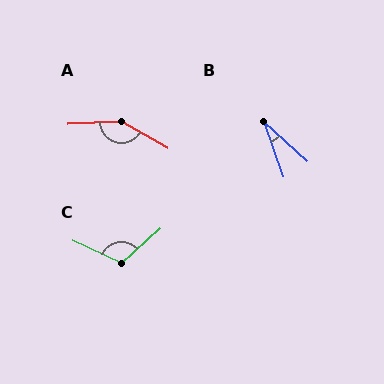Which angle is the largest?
A, at approximately 148 degrees.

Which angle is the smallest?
B, at approximately 28 degrees.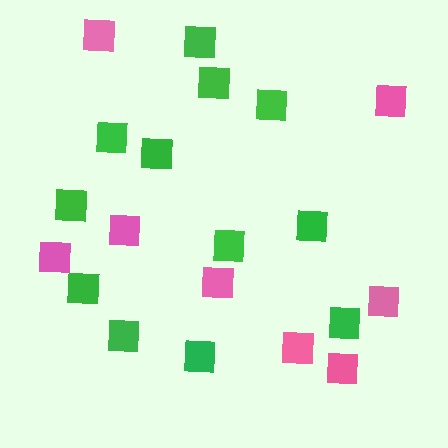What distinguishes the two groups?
There are 2 groups: one group of green squares (12) and one group of pink squares (8).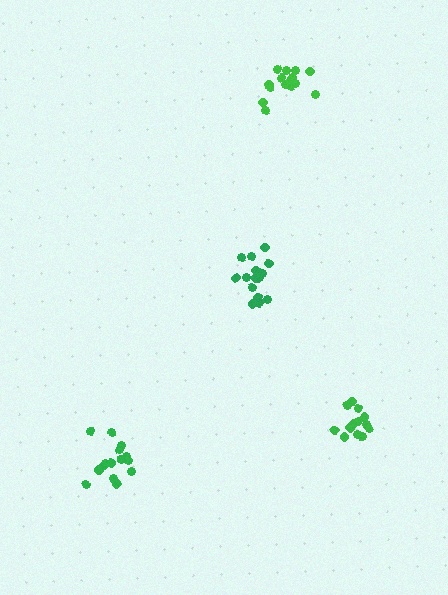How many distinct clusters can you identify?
There are 4 distinct clusters.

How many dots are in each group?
Group 1: 15 dots, Group 2: 15 dots, Group 3: 13 dots, Group 4: 15 dots (58 total).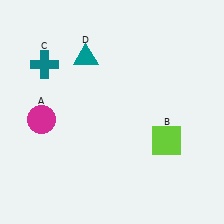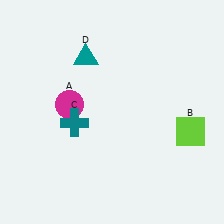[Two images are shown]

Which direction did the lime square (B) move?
The lime square (B) moved right.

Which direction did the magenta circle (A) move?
The magenta circle (A) moved right.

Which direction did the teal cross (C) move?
The teal cross (C) moved down.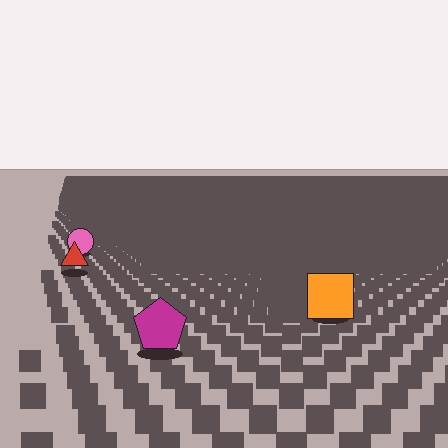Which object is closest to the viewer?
The magenta pentagon is closest. The texture marks near it are larger and more spread out.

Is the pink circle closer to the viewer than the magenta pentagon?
No. The magenta pentagon is closer — you can tell from the texture gradient: the ground texture is coarser near it.